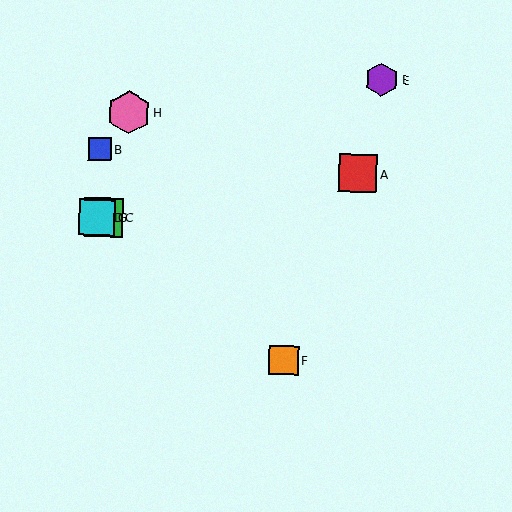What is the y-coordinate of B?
Object B is at y≈149.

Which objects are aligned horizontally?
Objects C, D, G are aligned horizontally.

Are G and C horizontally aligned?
Yes, both are at y≈217.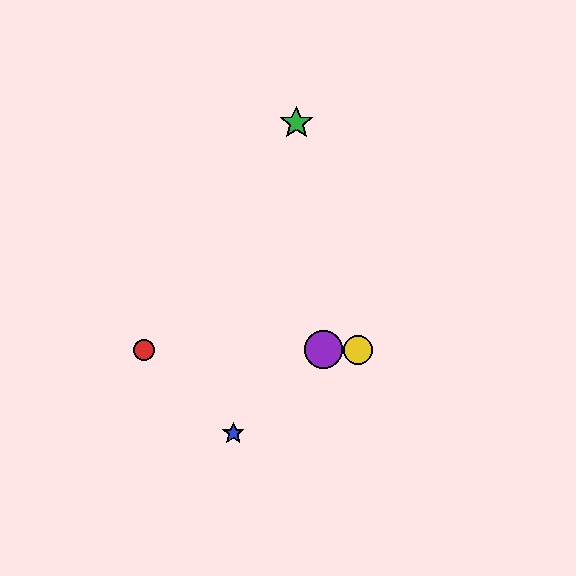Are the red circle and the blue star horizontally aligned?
No, the red circle is at y≈350 and the blue star is at y≈433.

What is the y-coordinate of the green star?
The green star is at y≈123.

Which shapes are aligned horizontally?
The red circle, the yellow circle, the purple circle are aligned horizontally.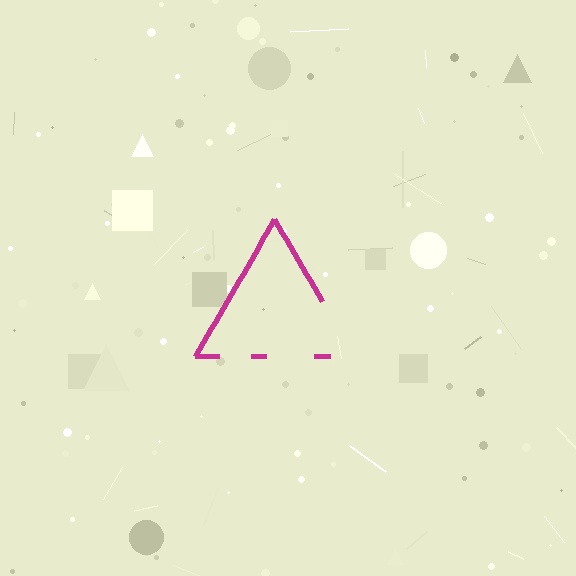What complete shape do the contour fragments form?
The contour fragments form a triangle.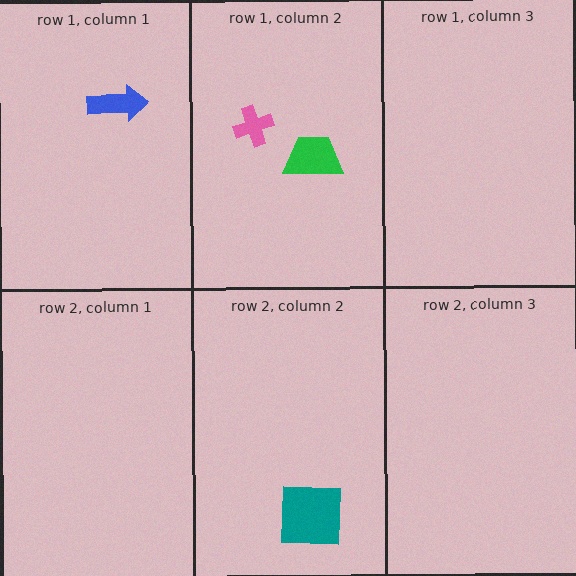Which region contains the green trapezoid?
The row 1, column 2 region.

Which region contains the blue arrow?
The row 1, column 1 region.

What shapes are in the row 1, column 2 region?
The pink cross, the green trapezoid.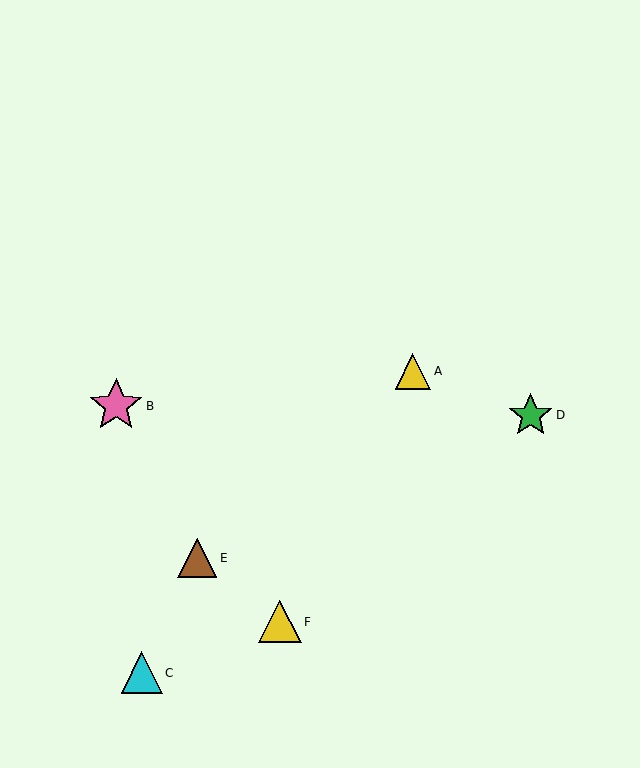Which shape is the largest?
The pink star (labeled B) is the largest.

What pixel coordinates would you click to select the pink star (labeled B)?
Click at (116, 406) to select the pink star B.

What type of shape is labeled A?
Shape A is a yellow triangle.